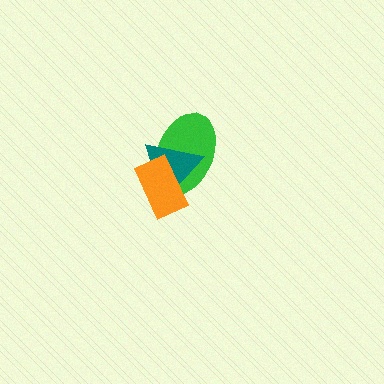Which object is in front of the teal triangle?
The orange rectangle is in front of the teal triangle.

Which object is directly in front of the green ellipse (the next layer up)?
The teal triangle is directly in front of the green ellipse.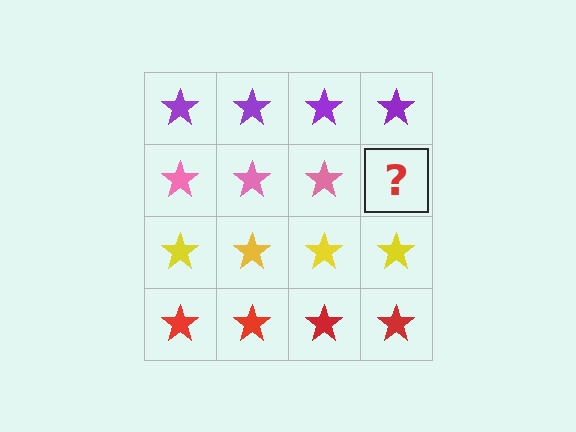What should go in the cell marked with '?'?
The missing cell should contain a pink star.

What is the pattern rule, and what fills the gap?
The rule is that each row has a consistent color. The gap should be filled with a pink star.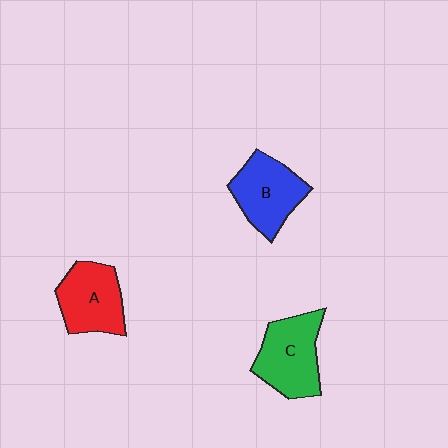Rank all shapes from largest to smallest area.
From largest to smallest: C (green), B (blue), A (red).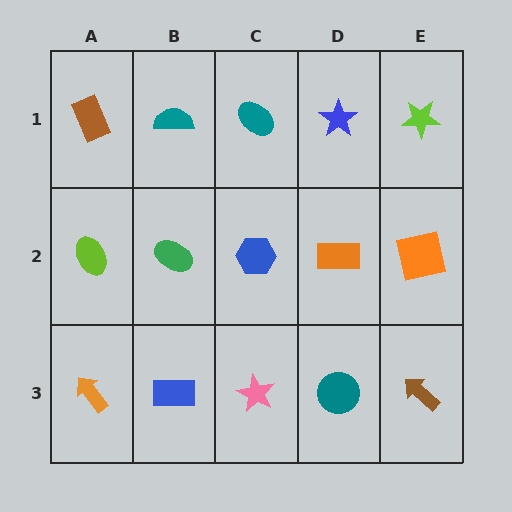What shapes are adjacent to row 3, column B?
A green ellipse (row 2, column B), an orange arrow (row 3, column A), a pink star (row 3, column C).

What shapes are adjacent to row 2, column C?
A teal ellipse (row 1, column C), a pink star (row 3, column C), a green ellipse (row 2, column B), an orange rectangle (row 2, column D).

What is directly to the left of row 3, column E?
A teal circle.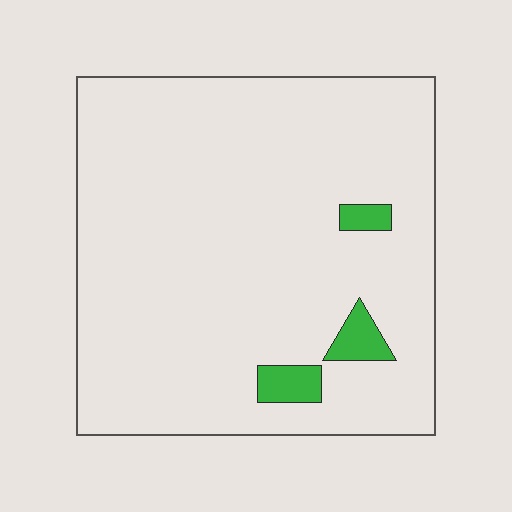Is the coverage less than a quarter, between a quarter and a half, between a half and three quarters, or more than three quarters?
Less than a quarter.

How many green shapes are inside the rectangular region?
3.